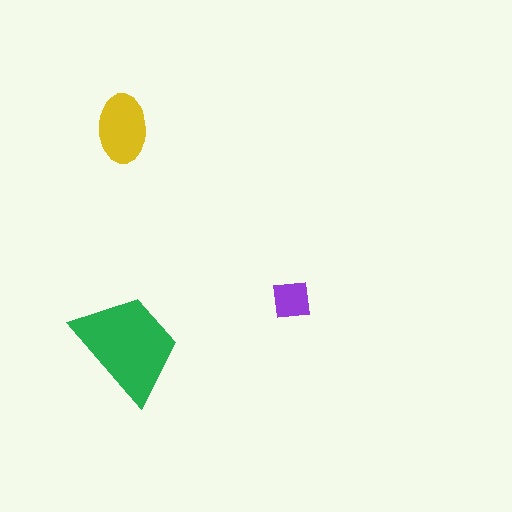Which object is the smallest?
The purple square.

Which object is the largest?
The green trapezoid.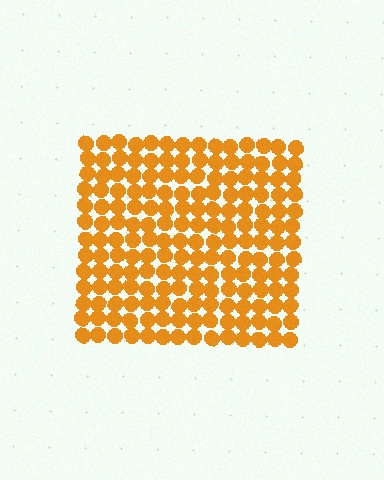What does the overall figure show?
The overall figure shows a square.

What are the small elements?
The small elements are circles.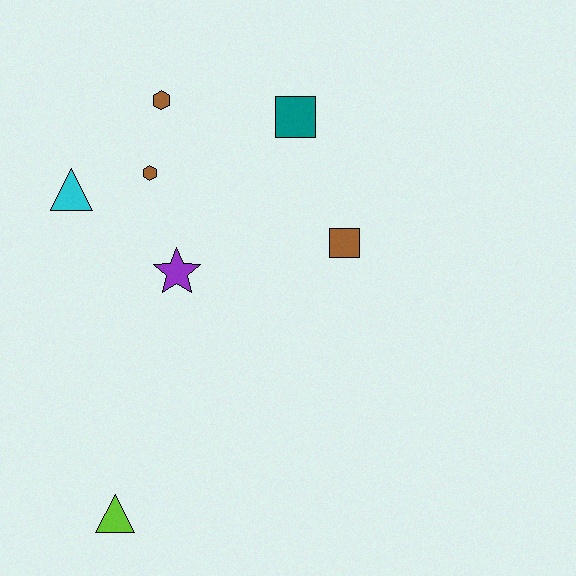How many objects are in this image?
There are 7 objects.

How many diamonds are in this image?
There are no diamonds.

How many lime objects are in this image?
There is 1 lime object.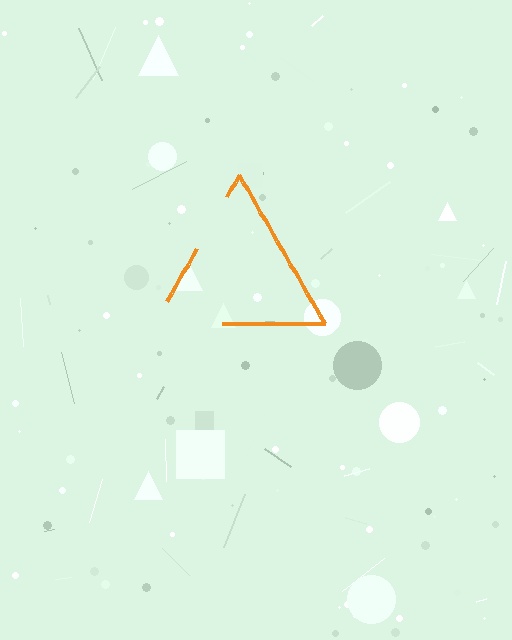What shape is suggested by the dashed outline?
The dashed outline suggests a triangle.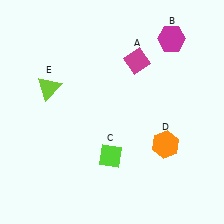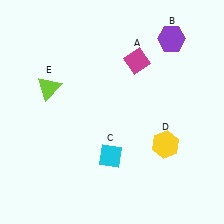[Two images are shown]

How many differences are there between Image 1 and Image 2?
There are 3 differences between the two images.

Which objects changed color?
B changed from magenta to purple. C changed from lime to cyan. D changed from orange to yellow.